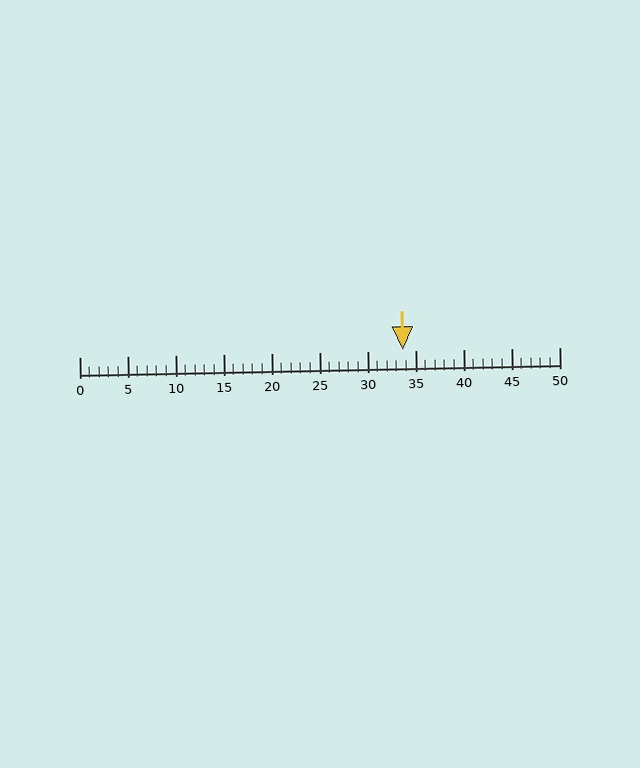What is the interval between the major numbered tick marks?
The major tick marks are spaced 5 units apart.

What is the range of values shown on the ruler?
The ruler shows values from 0 to 50.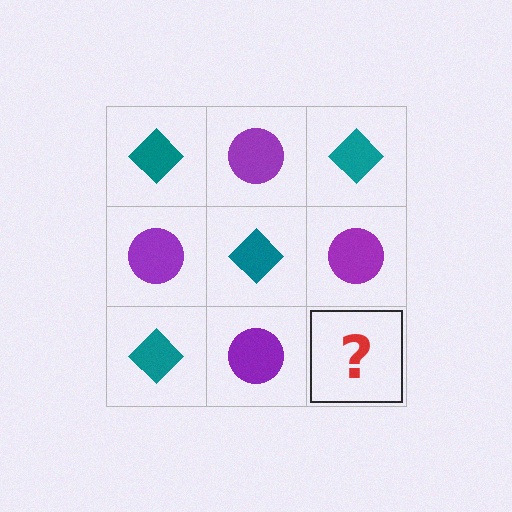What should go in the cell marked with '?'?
The missing cell should contain a teal diamond.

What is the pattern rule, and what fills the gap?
The rule is that it alternates teal diamond and purple circle in a checkerboard pattern. The gap should be filled with a teal diamond.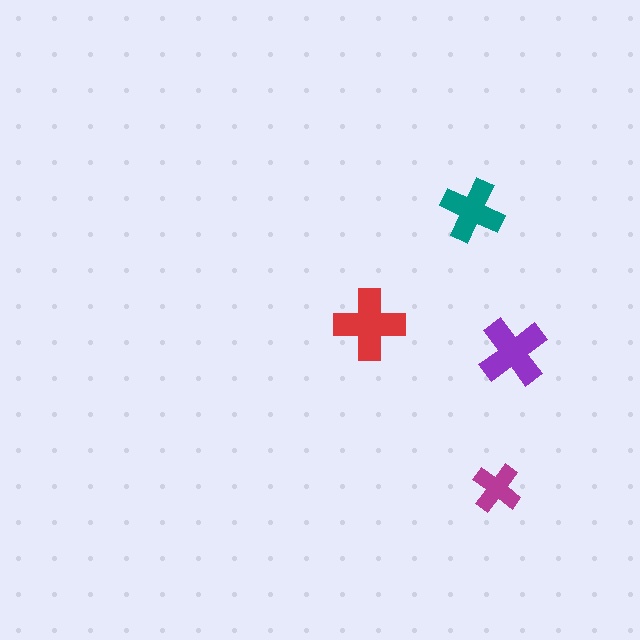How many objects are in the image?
There are 4 objects in the image.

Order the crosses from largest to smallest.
the red one, the purple one, the teal one, the magenta one.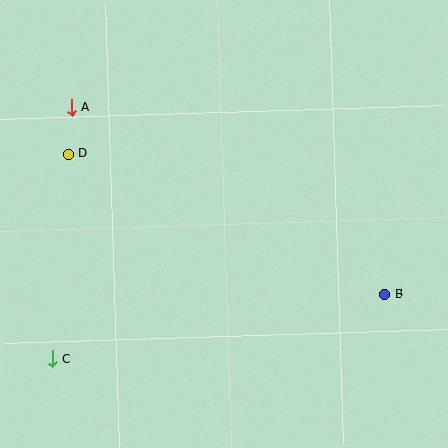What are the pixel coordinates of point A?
Point A is at (71, 107).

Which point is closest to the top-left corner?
Point A is closest to the top-left corner.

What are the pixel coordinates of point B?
Point B is at (385, 294).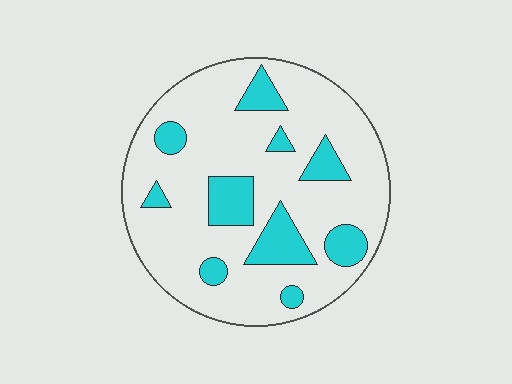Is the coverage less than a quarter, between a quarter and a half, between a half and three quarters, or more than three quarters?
Less than a quarter.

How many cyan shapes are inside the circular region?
10.